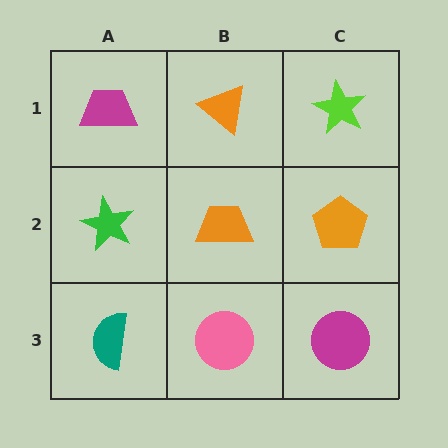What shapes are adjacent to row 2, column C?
A lime star (row 1, column C), a magenta circle (row 3, column C), an orange trapezoid (row 2, column B).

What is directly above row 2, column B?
An orange triangle.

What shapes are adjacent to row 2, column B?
An orange triangle (row 1, column B), a pink circle (row 3, column B), a green star (row 2, column A), an orange pentagon (row 2, column C).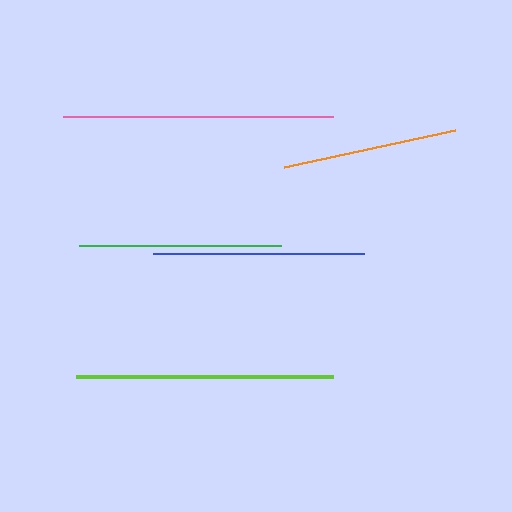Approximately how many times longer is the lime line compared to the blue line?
The lime line is approximately 1.2 times the length of the blue line.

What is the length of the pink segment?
The pink segment is approximately 271 pixels long.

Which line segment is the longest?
The pink line is the longest at approximately 271 pixels.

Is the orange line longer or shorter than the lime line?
The lime line is longer than the orange line.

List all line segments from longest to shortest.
From longest to shortest: pink, lime, blue, green, orange.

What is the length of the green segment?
The green segment is approximately 202 pixels long.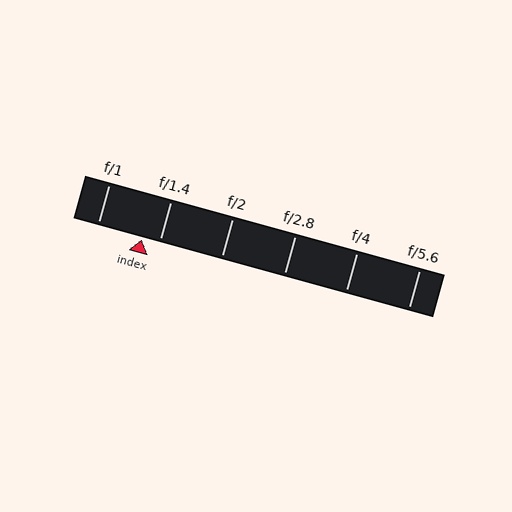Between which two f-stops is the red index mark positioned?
The index mark is between f/1 and f/1.4.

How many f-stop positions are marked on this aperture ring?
There are 6 f-stop positions marked.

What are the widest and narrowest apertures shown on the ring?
The widest aperture shown is f/1 and the narrowest is f/5.6.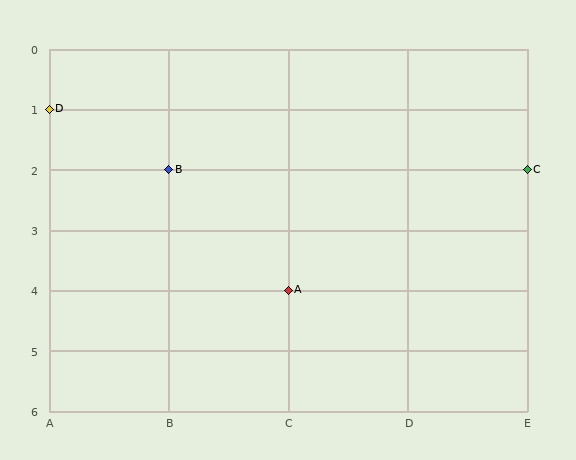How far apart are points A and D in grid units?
Points A and D are 2 columns and 3 rows apart (about 3.6 grid units diagonally).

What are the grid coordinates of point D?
Point D is at grid coordinates (A, 1).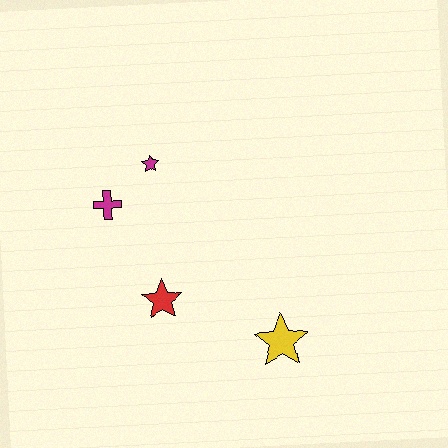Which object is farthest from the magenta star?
The yellow star is farthest from the magenta star.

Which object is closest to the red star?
The magenta cross is closest to the red star.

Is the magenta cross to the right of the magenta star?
No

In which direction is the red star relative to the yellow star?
The red star is to the left of the yellow star.